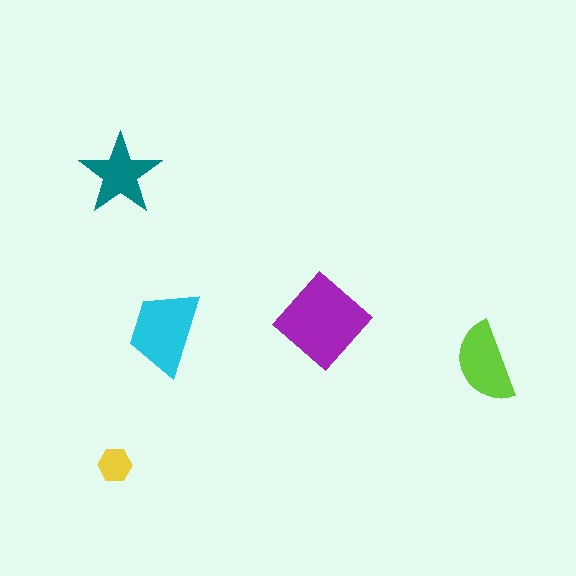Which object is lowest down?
The yellow hexagon is bottommost.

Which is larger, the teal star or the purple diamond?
The purple diamond.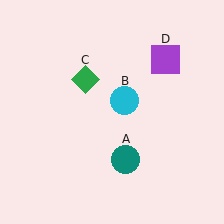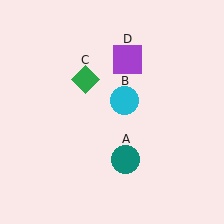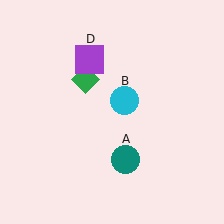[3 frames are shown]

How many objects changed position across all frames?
1 object changed position: purple square (object D).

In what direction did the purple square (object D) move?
The purple square (object D) moved left.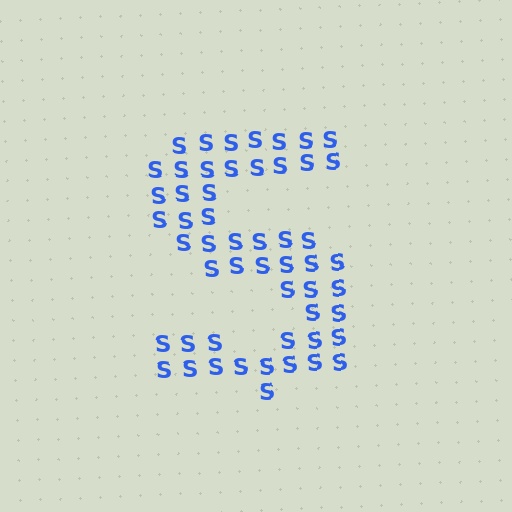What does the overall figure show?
The overall figure shows the letter S.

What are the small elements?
The small elements are letter S's.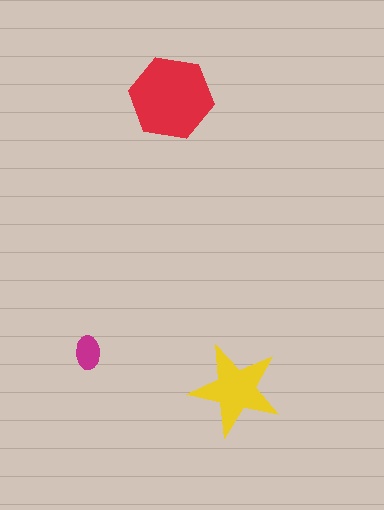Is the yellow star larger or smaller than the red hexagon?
Smaller.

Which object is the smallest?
The magenta ellipse.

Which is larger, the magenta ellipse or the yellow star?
The yellow star.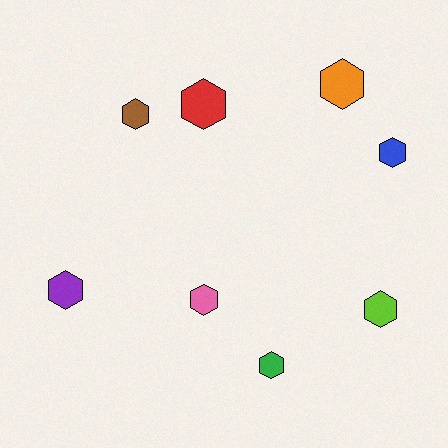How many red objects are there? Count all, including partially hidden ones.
There is 1 red object.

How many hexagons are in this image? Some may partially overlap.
There are 8 hexagons.